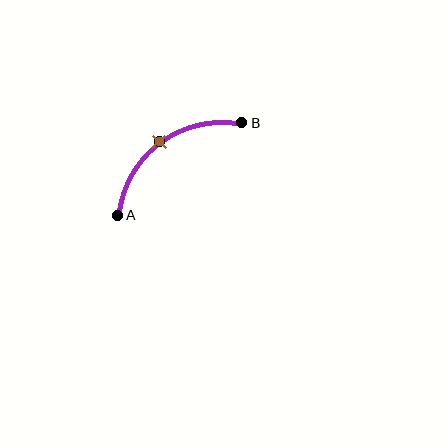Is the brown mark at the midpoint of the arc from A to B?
Yes. The brown mark lies on the arc at equal arc-length from both A and B — it is the arc midpoint.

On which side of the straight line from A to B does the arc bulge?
The arc bulges above and to the left of the straight line connecting A and B.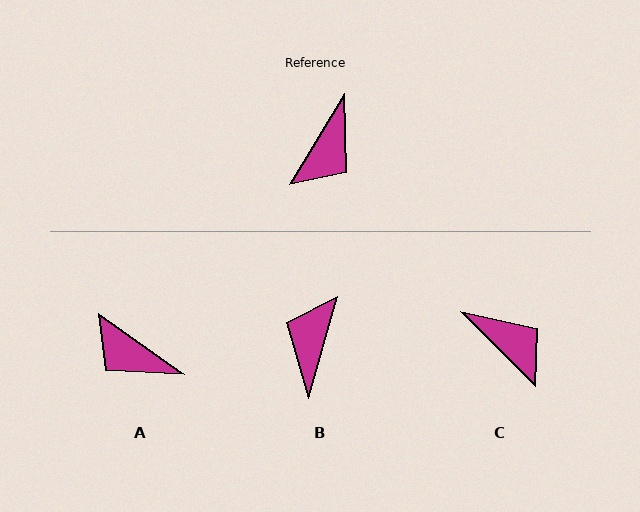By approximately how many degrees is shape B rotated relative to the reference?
Approximately 164 degrees clockwise.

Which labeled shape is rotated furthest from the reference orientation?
B, about 164 degrees away.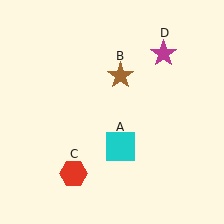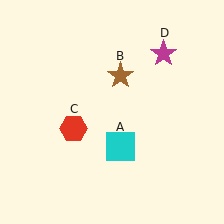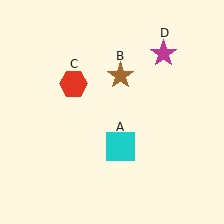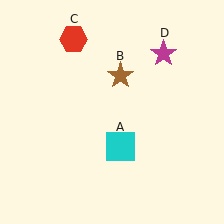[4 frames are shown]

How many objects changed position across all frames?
1 object changed position: red hexagon (object C).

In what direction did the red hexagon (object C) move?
The red hexagon (object C) moved up.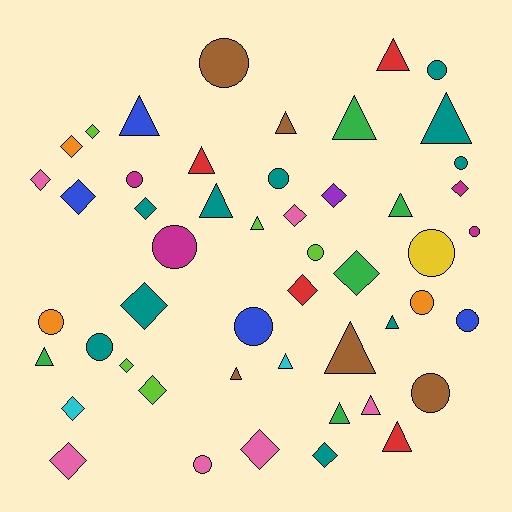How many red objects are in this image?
There are 4 red objects.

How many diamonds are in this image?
There are 17 diamonds.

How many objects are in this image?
There are 50 objects.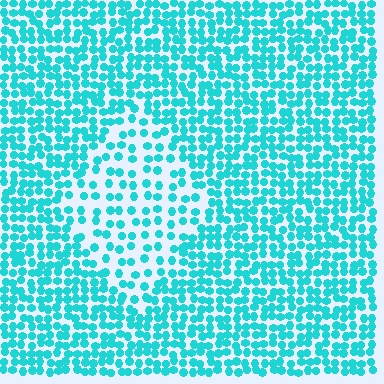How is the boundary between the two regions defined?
The boundary is defined by a change in element density (approximately 2.0x ratio). All elements are the same color, size, and shape.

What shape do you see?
I see a diamond.